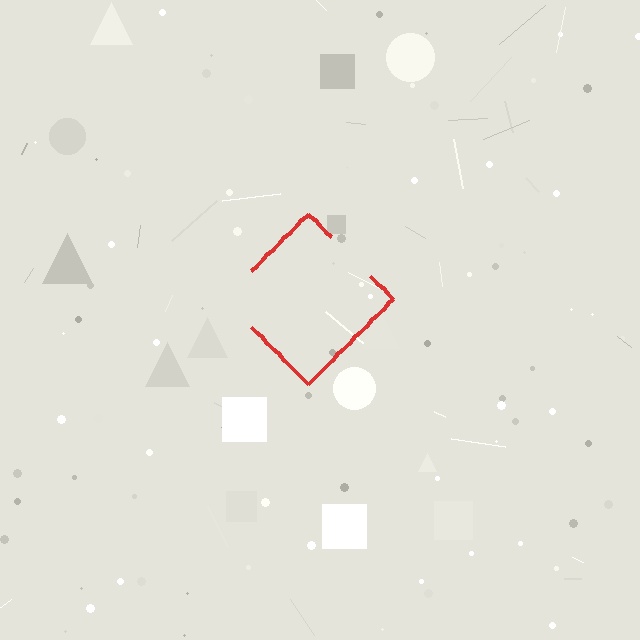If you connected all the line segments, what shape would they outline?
They would outline a diamond.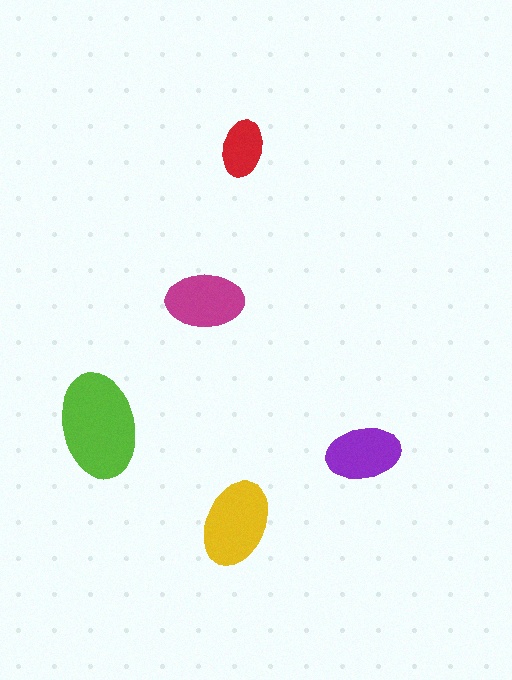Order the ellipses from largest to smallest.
the lime one, the yellow one, the magenta one, the purple one, the red one.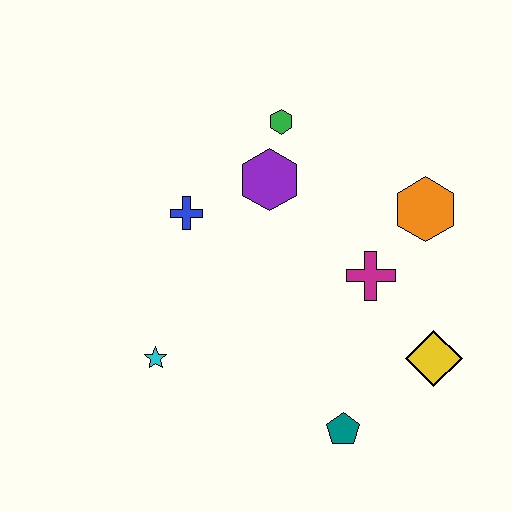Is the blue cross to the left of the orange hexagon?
Yes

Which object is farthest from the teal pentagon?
The green hexagon is farthest from the teal pentagon.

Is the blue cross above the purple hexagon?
No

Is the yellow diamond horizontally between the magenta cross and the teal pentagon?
No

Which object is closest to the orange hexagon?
The magenta cross is closest to the orange hexagon.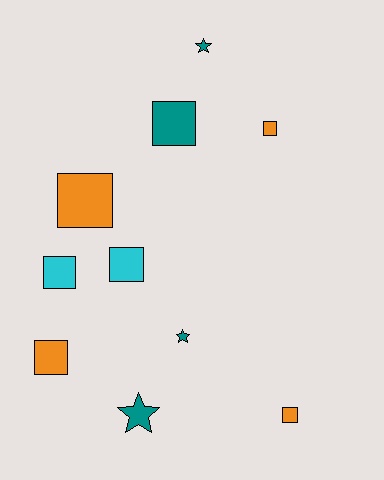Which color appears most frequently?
Teal, with 4 objects.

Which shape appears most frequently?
Square, with 7 objects.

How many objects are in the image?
There are 10 objects.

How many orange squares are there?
There are 4 orange squares.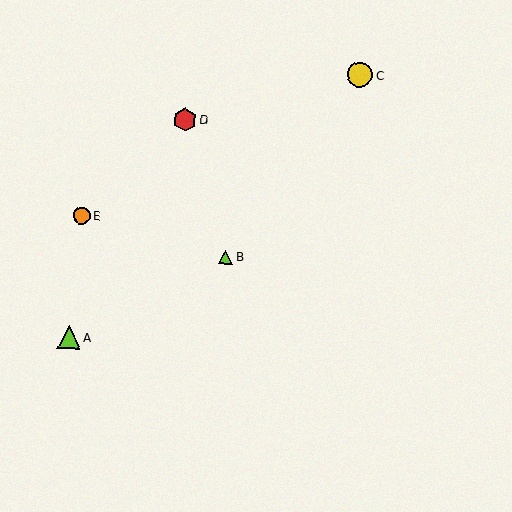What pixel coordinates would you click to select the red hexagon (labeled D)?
Click at (185, 120) to select the red hexagon D.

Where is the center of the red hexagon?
The center of the red hexagon is at (185, 120).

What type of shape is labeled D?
Shape D is a red hexagon.